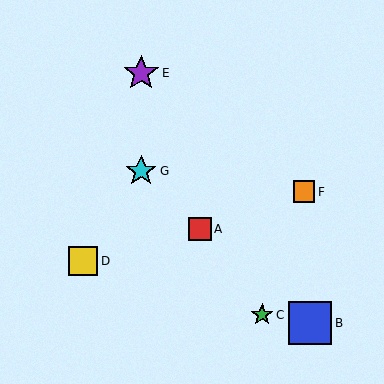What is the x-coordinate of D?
Object D is at x≈83.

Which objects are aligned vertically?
Objects E, G are aligned vertically.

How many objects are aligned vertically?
2 objects (E, G) are aligned vertically.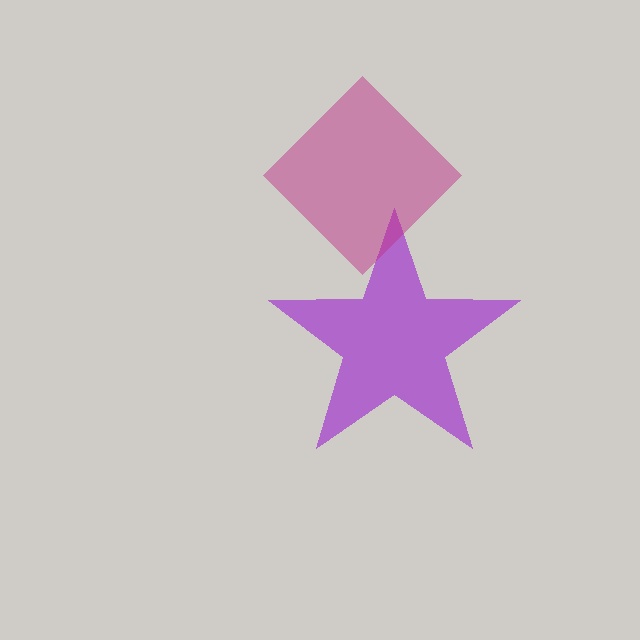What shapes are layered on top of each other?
The layered shapes are: a purple star, a magenta diamond.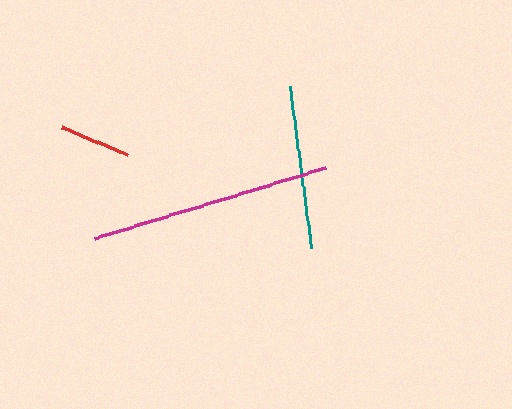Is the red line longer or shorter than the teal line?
The teal line is longer than the red line.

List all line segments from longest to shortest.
From longest to shortest: magenta, teal, red.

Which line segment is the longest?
The magenta line is the longest at approximately 242 pixels.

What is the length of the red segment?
The red segment is approximately 71 pixels long.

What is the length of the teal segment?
The teal segment is approximately 164 pixels long.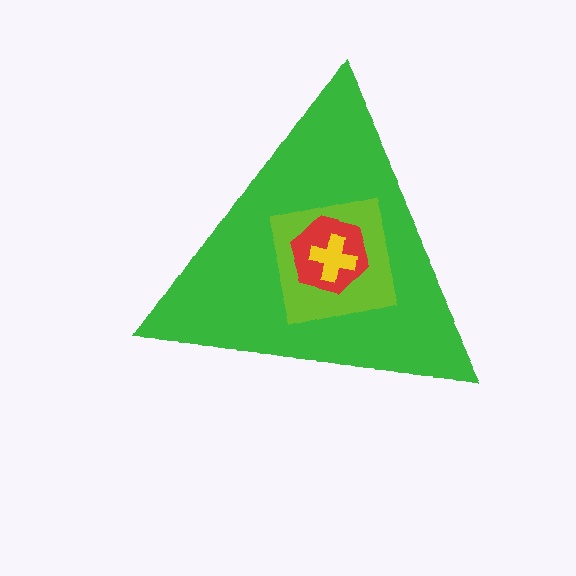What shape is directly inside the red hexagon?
The yellow cross.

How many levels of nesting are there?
4.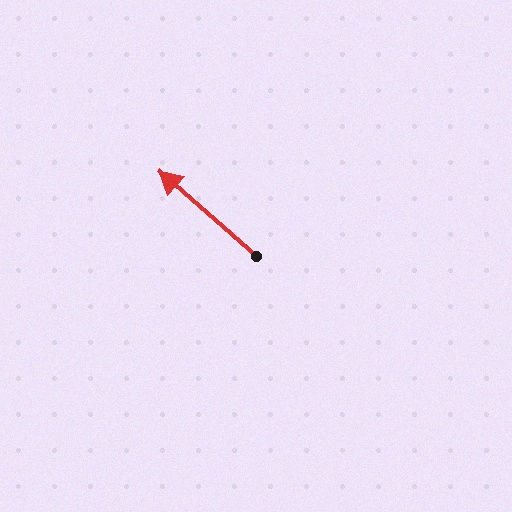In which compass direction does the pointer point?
Northwest.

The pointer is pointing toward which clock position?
Roughly 10 o'clock.